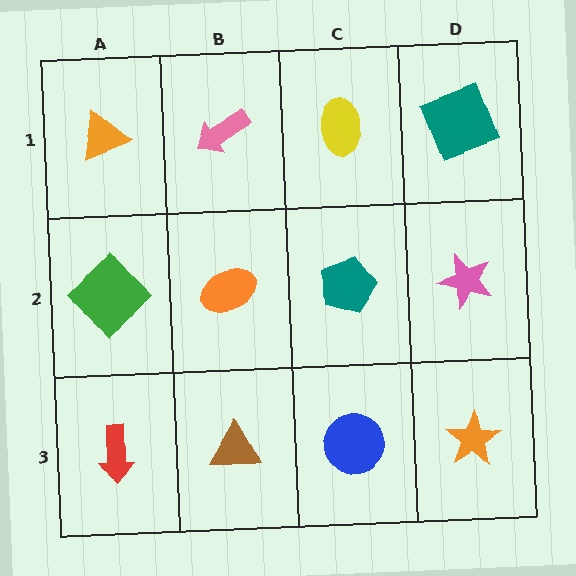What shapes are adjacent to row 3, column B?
An orange ellipse (row 2, column B), a red arrow (row 3, column A), a blue circle (row 3, column C).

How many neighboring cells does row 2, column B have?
4.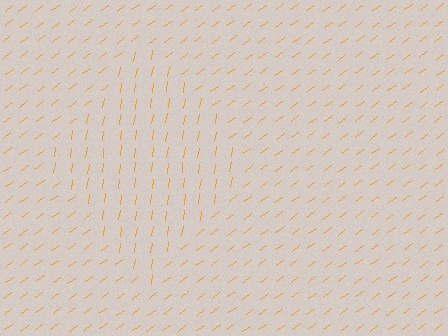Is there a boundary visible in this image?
Yes, there is a texture boundary formed by a change in line orientation.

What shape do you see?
I see a diamond.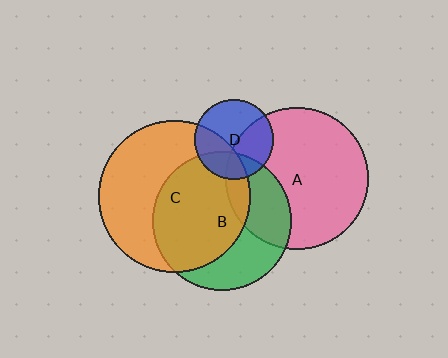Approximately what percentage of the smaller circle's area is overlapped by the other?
Approximately 35%.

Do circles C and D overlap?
Yes.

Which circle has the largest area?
Circle C (orange).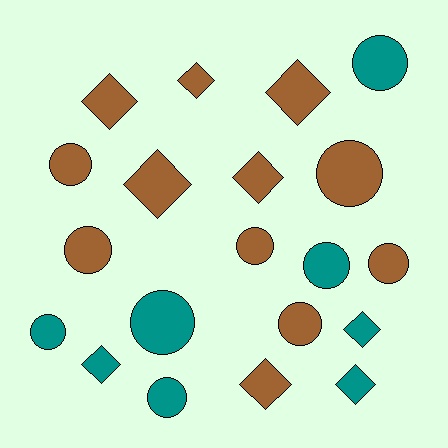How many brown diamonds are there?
There are 6 brown diamonds.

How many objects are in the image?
There are 20 objects.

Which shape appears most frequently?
Circle, with 11 objects.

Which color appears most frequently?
Brown, with 12 objects.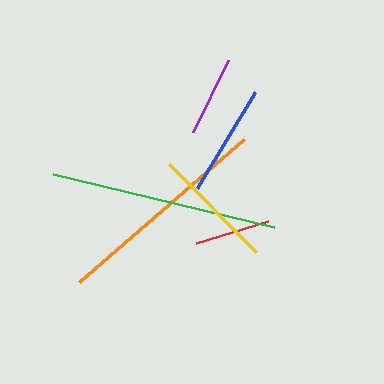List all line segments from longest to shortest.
From longest to shortest: green, orange, yellow, blue, purple, red.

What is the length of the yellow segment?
The yellow segment is approximately 124 pixels long.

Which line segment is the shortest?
The red line is the shortest at approximately 75 pixels.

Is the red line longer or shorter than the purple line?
The purple line is longer than the red line.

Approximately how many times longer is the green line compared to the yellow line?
The green line is approximately 1.8 times the length of the yellow line.